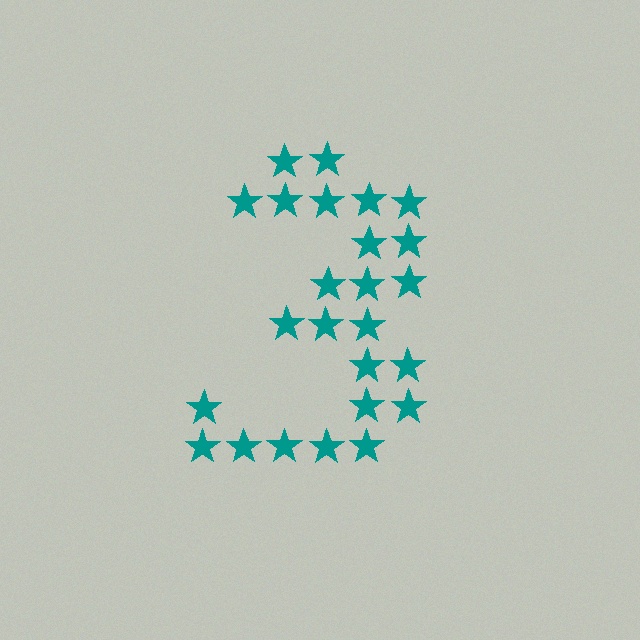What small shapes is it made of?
It is made of small stars.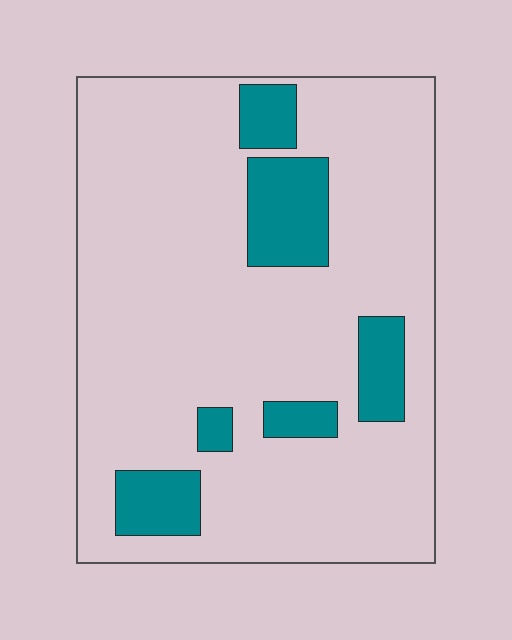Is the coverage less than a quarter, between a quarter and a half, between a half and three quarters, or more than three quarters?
Less than a quarter.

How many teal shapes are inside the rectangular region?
6.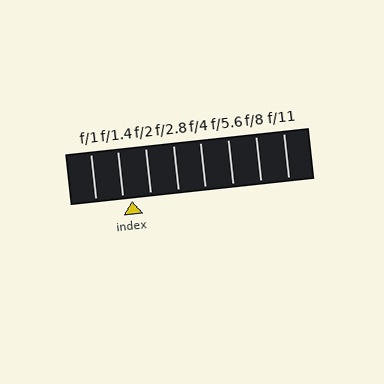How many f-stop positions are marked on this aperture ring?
There are 8 f-stop positions marked.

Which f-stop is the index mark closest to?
The index mark is closest to f/1.4.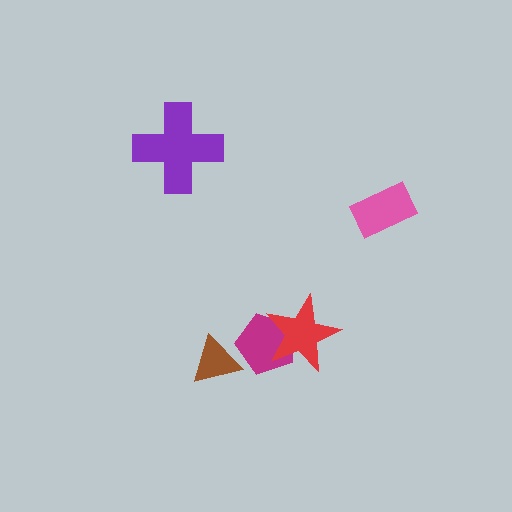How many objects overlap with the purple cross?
0 objects overlap with the purple cross.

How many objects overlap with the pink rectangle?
0 objects overlap with the pink rectangle.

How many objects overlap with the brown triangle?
1 object overlaps with the brown triangle.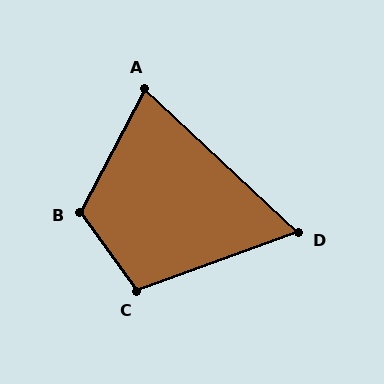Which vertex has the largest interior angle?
B, at approximately 117 degrees.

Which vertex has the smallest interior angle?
D, at approximately 63 degrees.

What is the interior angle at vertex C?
Approximately 106 degrees (obtuse).